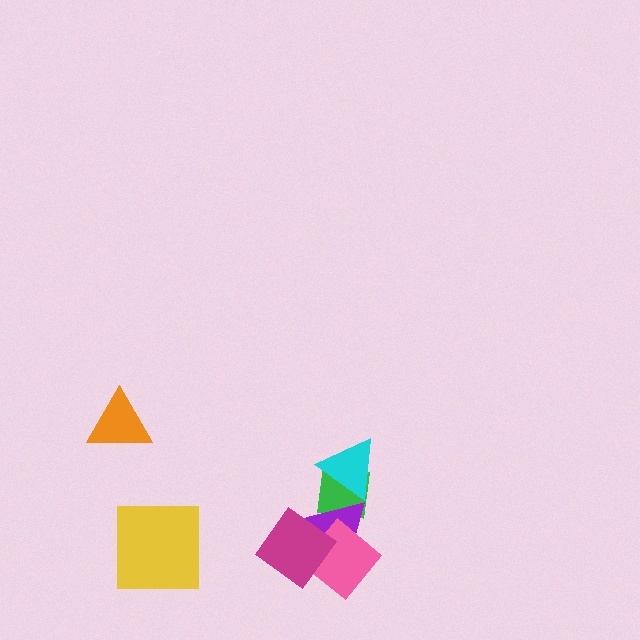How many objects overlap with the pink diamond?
2 objects overlap with the pink diamond.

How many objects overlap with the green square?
2 objects overlap with the green square.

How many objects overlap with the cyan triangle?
2 objects overlap with the cyan triangle.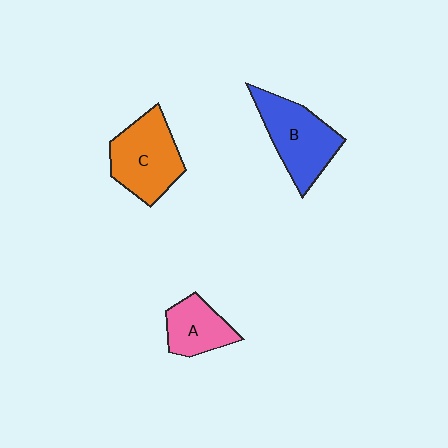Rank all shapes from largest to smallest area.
From largest to smallest: C (orange), B (blue), A (pink).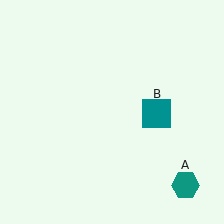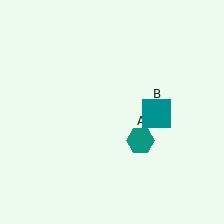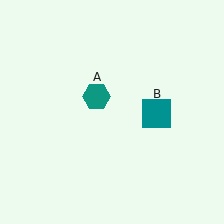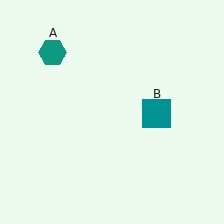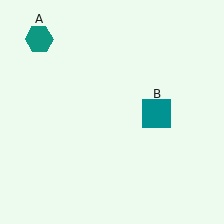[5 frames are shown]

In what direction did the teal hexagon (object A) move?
The teal hexagon (object A) moved up and to the left.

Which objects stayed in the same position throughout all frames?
Teal square (object B) remained stationary.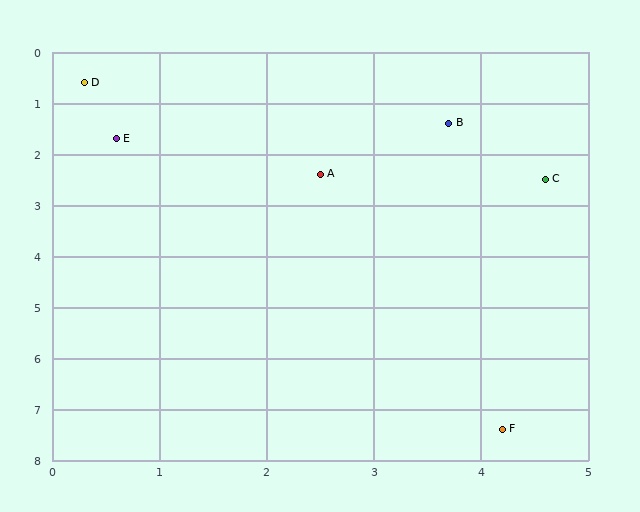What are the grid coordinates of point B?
Point B is at approximately (3.7, 1.4).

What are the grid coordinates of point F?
Point F is at approximately (4.2, 7.4).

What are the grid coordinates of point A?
Point A is at approximately (2.5, 2.4).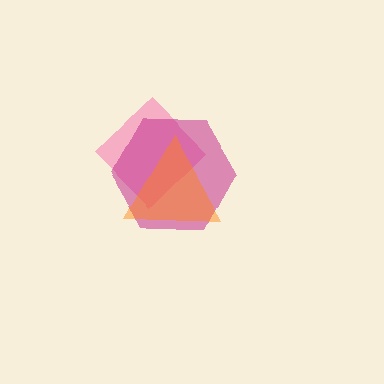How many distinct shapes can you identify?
There are 3 distinct shapes: a pink diamond, a magenta hexagon, an orange triangle.